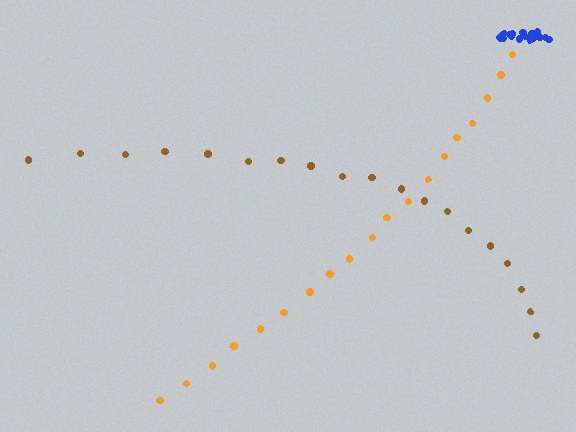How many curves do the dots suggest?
There are 3 distinct paths.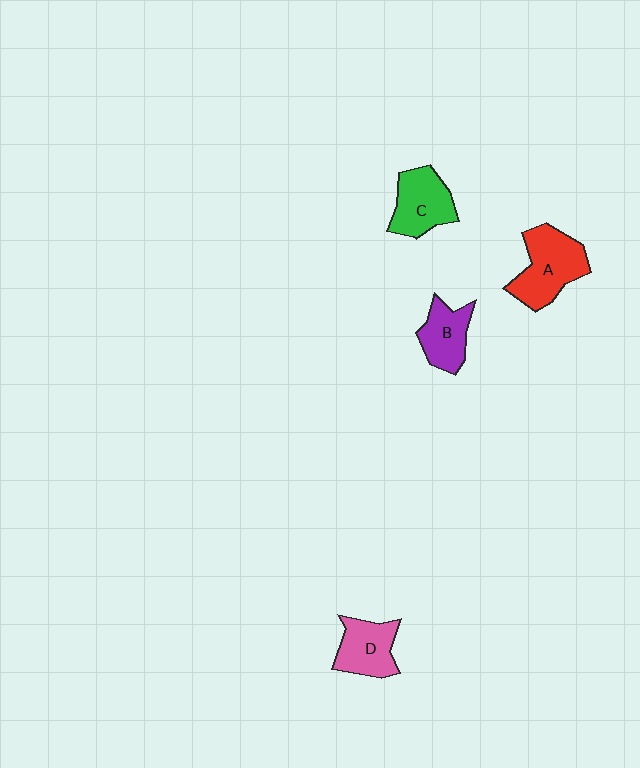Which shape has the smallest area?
Shape B (purple).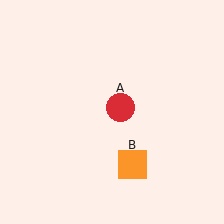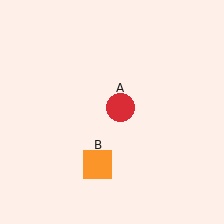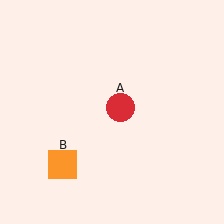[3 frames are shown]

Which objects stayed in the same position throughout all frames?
Red circle (object A) remained stationary.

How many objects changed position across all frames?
1 object changed position: orange square (object B).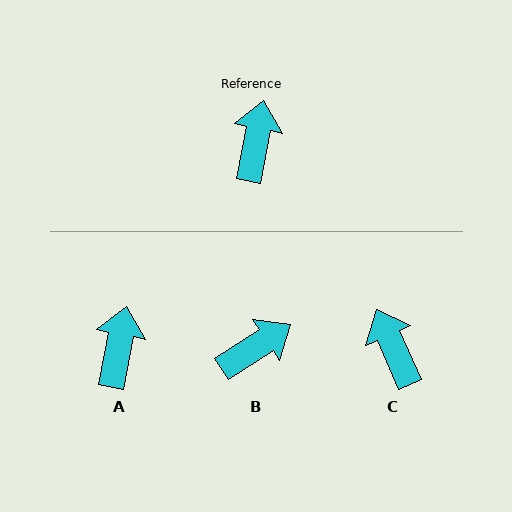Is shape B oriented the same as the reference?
No, it is off by about 46 degrees.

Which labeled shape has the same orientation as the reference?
A.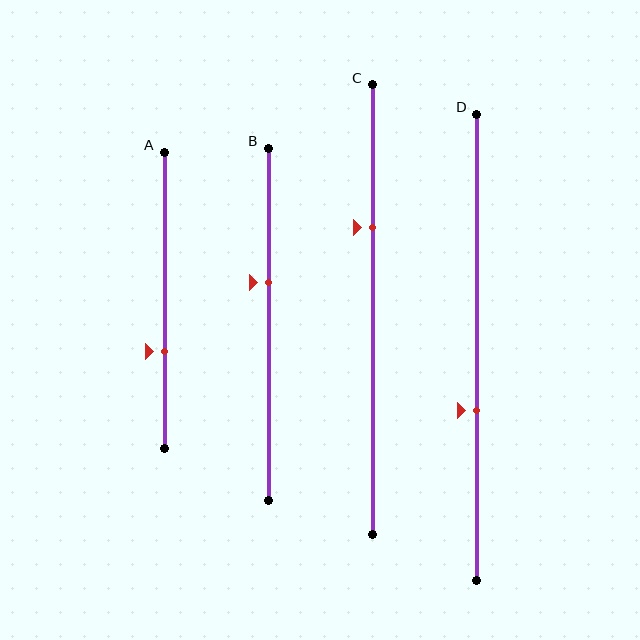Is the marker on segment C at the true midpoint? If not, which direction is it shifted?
No, the marker on segment C is shifted upward by about 18% of the segment length.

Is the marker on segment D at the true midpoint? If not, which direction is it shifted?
No, the marker on segment D is shifted downward by about 14% of the segment length.